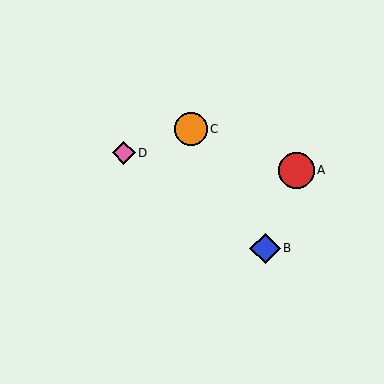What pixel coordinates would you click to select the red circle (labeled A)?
Click at (296, 170) to select the red circle A.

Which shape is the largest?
The red circle (labeled A) is the largest.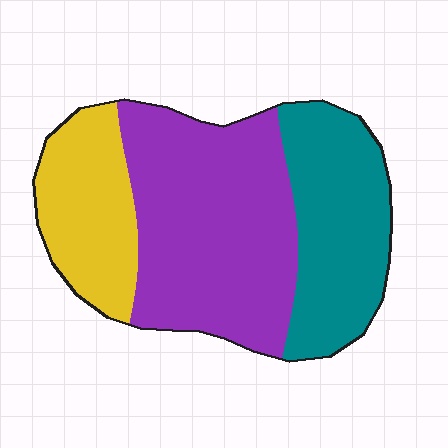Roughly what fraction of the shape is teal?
Teal covers around 30% of the shape.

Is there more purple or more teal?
Purple.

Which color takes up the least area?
Yellow, at roughly 20%.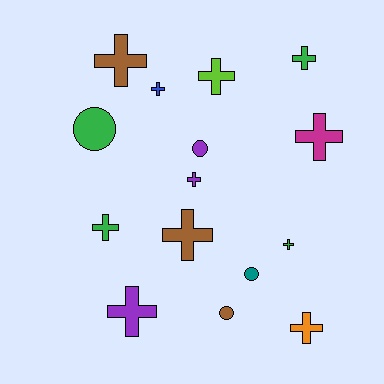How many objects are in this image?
There are 15 objects.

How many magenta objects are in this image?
There is 1 magenta object.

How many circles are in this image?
There are 4 circles.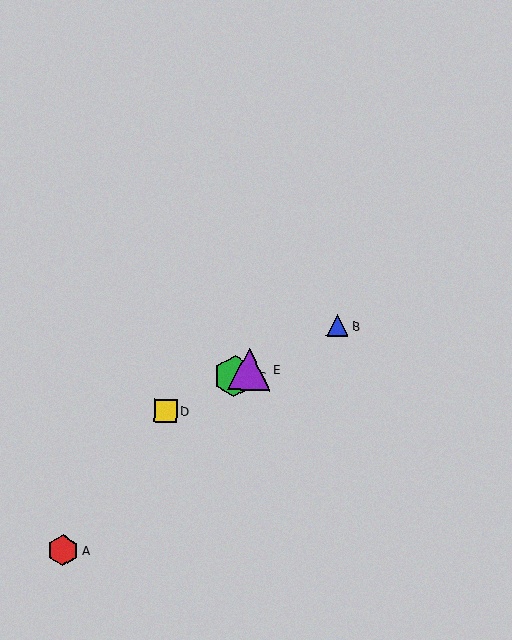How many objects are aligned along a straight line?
4 objects (B, C, D, E) are aligned along a straight line.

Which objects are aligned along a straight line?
Objects B, C, D, E are aligned along a straight line.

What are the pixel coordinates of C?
Object C is at (235, 376).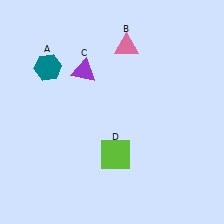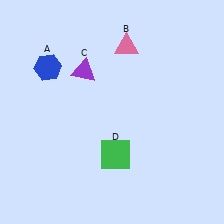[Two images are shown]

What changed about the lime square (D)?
In Image 1, D is lime. In Image 2, it changed to green.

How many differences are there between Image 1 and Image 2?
There are 2 differences between the two images.